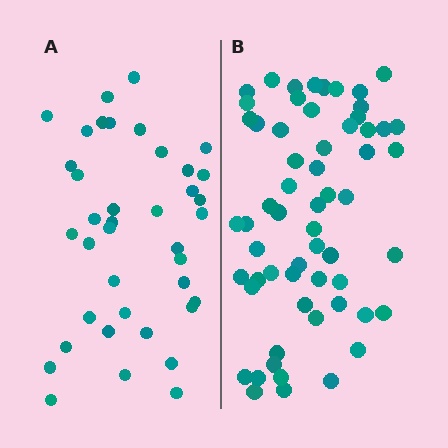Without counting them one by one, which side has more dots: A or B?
Region B (the right region) has more dots.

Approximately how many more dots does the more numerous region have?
Region B has approximately 20 more dots than region A.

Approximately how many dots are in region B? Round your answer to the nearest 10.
About 60 dots.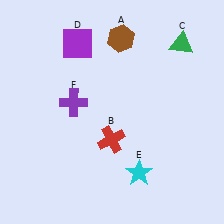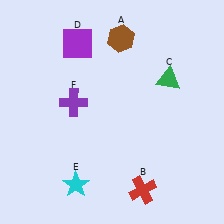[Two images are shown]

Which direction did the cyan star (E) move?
The cyan star (E) moved left.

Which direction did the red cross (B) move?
The red cross (B) moved down.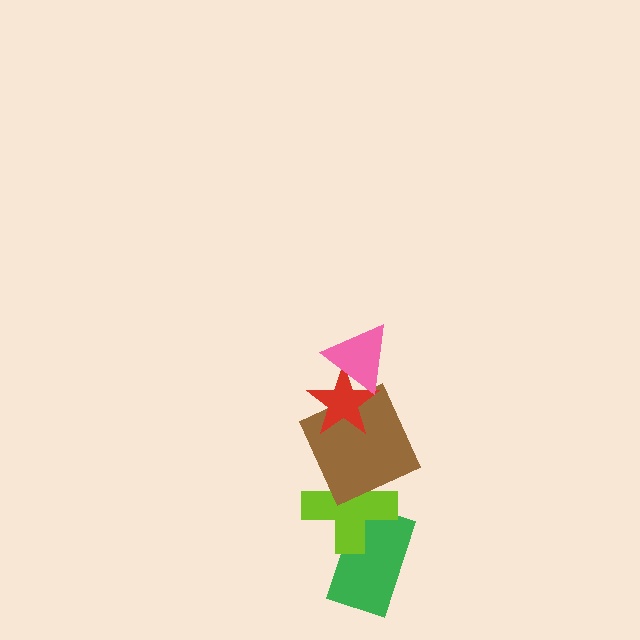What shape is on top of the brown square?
The red star is on top of the brown square.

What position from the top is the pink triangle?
The pink triangle is 1st from the top.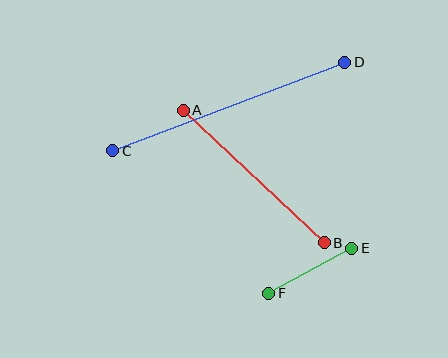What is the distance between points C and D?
The distance is approximately 248 pixels.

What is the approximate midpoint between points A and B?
The midpoint is at approximately (254, 176) pixels.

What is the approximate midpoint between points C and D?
The midpoint is at approximately (229, 106) pixels.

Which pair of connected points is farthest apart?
Points C and D are farthest apart.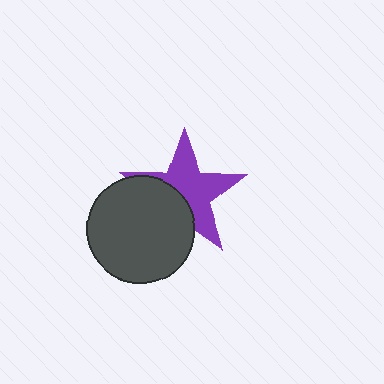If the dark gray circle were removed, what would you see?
You would see the complete purple star.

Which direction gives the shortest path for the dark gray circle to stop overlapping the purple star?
Moving toward the lower-left gives the shortest separation.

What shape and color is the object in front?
The object in front is a dark gray circle.